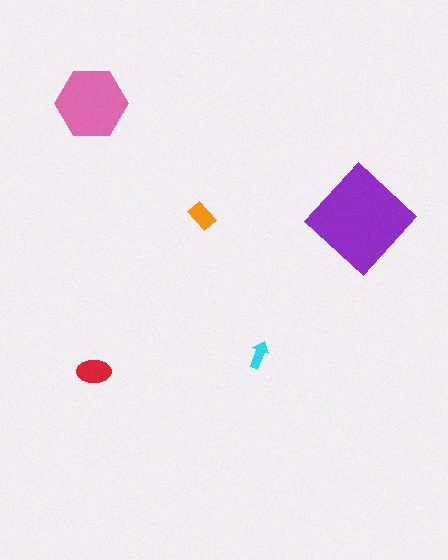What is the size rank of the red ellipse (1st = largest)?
3rd.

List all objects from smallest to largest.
The cyan arrow, the orange rectangle, the red ellipse, the pink hexagon, the purple diamond.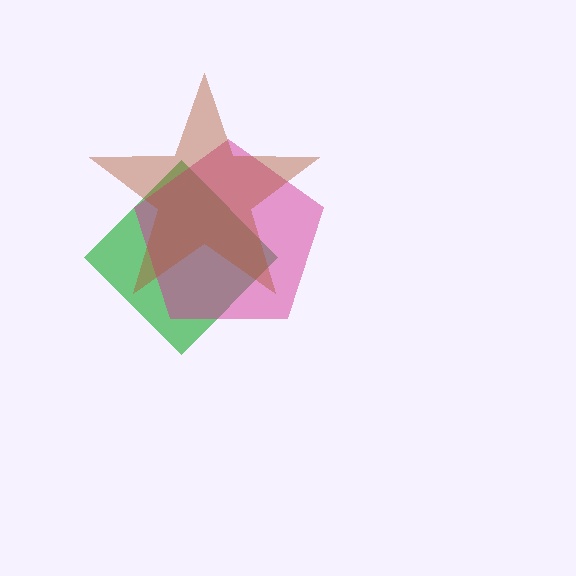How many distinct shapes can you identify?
There are 3 distinct shapes: a green diamond, a magenta pentagon, a brown star.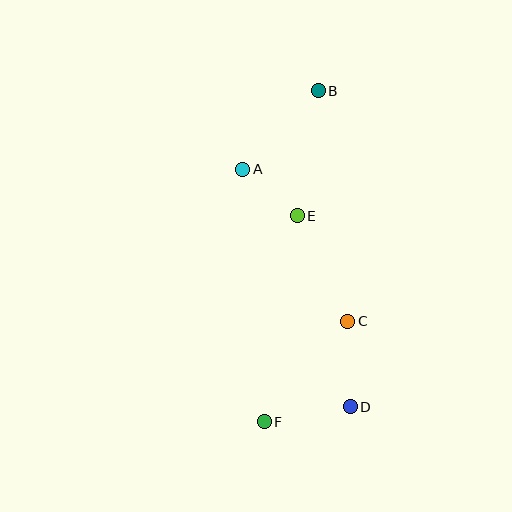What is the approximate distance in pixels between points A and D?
The distance between A and D is approximately 260 pixels.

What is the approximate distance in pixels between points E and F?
The distance between E and F is approximately 209 pixels.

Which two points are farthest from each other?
Points B and F are farthest from each other.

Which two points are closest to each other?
Points A and E are closest to each other.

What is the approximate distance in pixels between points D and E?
The distance between D and E is approximately 198 pixels.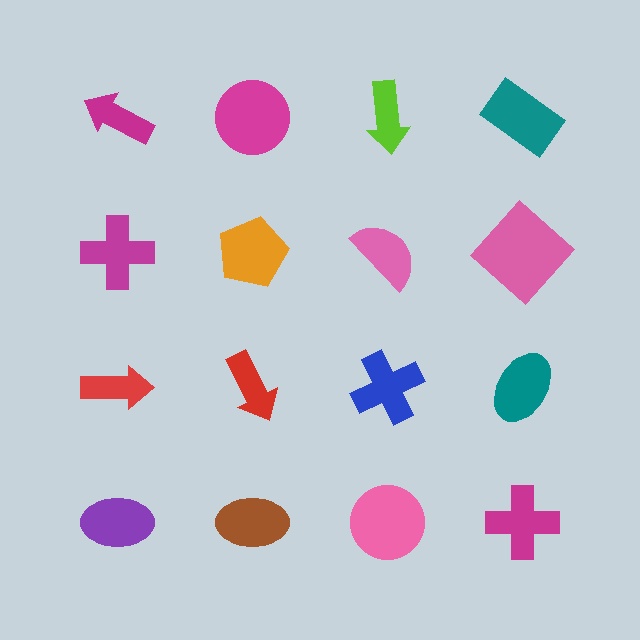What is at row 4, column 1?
A purple ellipse.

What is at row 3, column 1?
A red arrow.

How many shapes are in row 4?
4 shapes.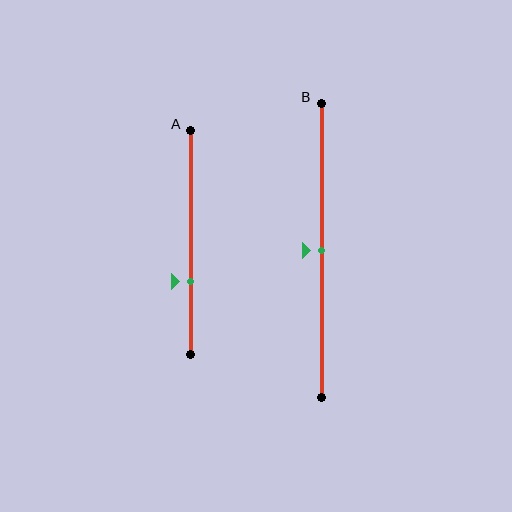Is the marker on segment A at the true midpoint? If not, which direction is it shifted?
No, the marker on segment A is shifted downward by about 17% of the segment length.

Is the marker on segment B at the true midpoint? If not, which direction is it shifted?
Yes, the marker on segment B is at the true midpoint.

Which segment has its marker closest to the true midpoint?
Segment B has its marker closest to the true midpoint.